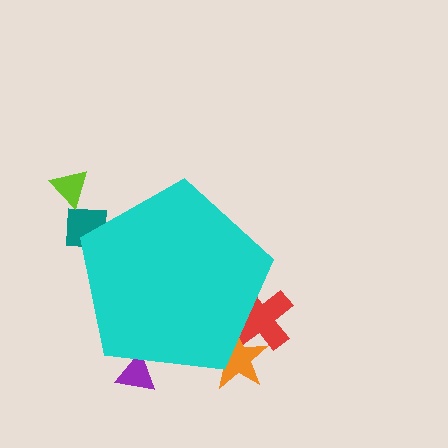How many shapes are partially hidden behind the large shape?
4 shapes are partially hidden.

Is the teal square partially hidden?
Yes, the teal square is partially hidden behind the cyan pentagon.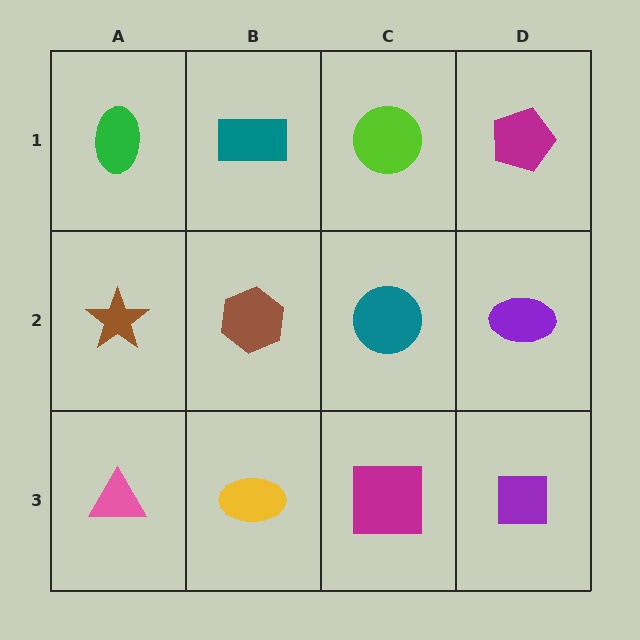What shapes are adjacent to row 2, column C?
A lime circle (row 1, column C), a magenta square (row 3, column C), a brown hexagon (row 2, column B), a purple ellipse (row 2, column D).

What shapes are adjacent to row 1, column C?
A teal circle (row 2, column C), a teal rectangle (row 1, column B), a magenta pentagon (row 1, column D).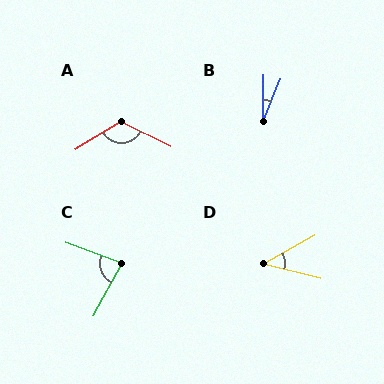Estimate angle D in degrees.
Approximately 42 degrees.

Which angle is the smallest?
B, at approximately 22 degrees.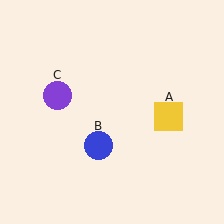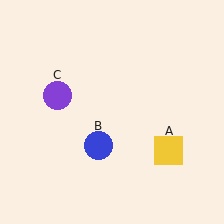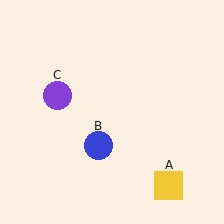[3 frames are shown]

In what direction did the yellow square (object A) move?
The yellow square (object A) moved down.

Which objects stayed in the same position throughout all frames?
Blue circle (object B) and purple circle (object C) remained stationary.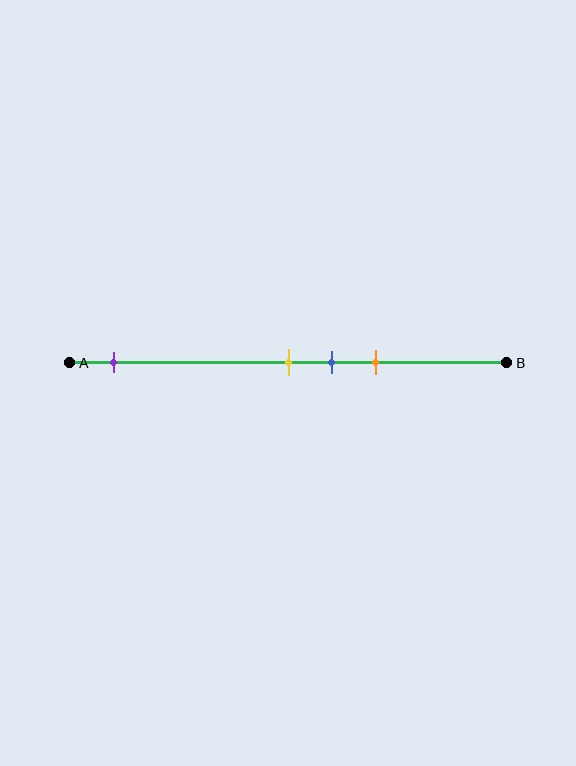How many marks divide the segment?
There are 4 marks dividing the segment.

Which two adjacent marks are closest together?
The yellow and blue marks are the closest adjacent pair.